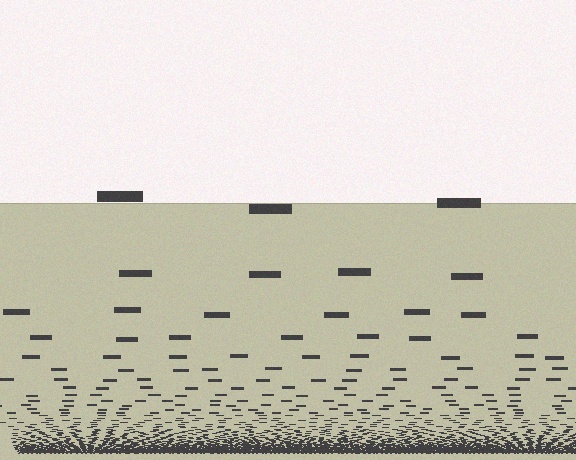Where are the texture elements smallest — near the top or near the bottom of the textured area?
Near the bottom.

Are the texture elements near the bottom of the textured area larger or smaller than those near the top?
Smaller. The gradient is inverted — elements near the bottom are smaller and denser.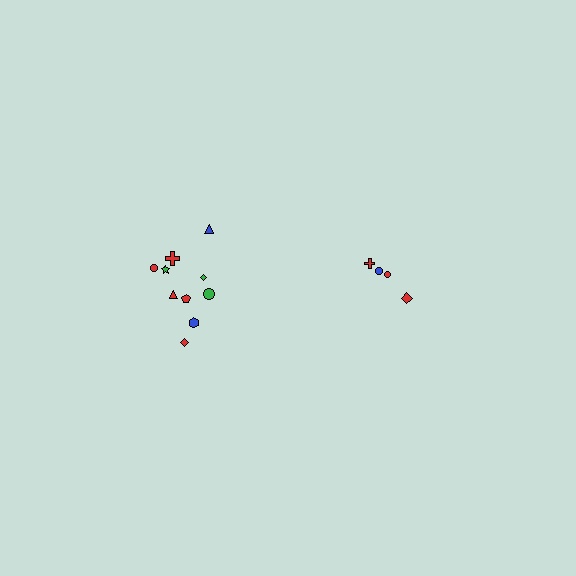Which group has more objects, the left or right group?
The left group.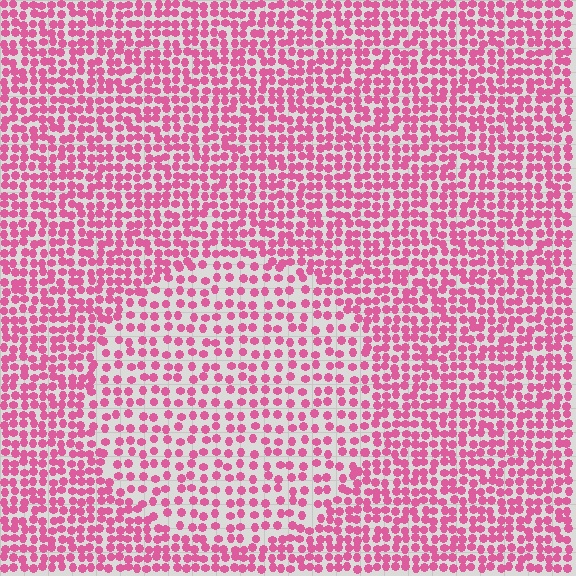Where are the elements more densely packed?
The elements are more densely packed outside the circle boundary.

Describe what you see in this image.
The image contains small pink elements arranged at two different densities. A circle-shaped region is visible where the elements are less densely packed than the surrounding area.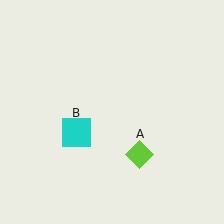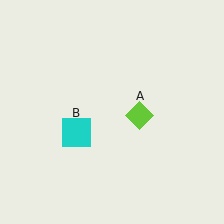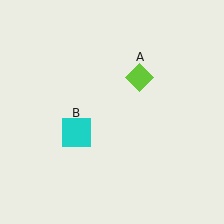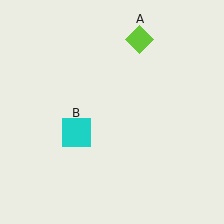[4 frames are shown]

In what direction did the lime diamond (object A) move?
The lime diamond (object A) moved up.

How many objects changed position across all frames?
1 object changed position: lime diamond (object A).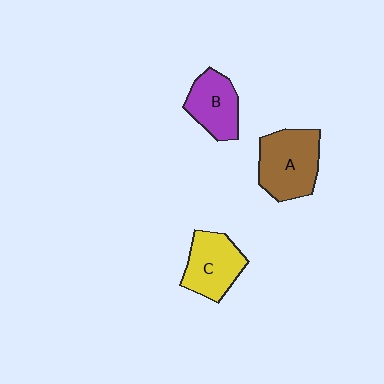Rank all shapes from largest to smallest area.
From largest to smallest: A (brown), C (yellow), B (purple).